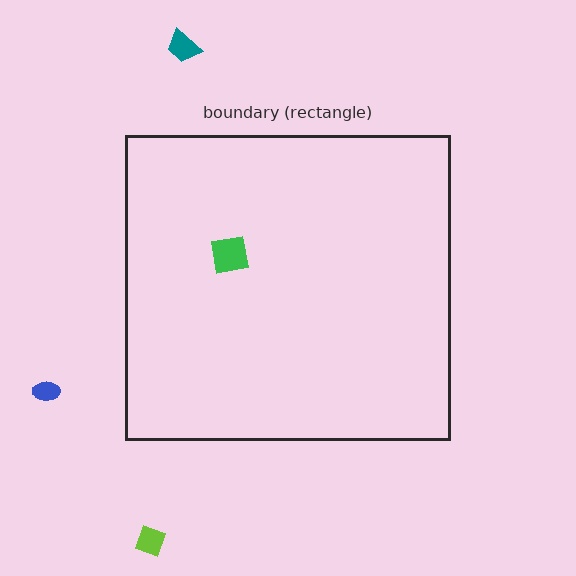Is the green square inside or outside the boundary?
Inside.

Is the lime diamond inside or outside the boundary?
Outside.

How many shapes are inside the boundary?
1 inside, 3 outside.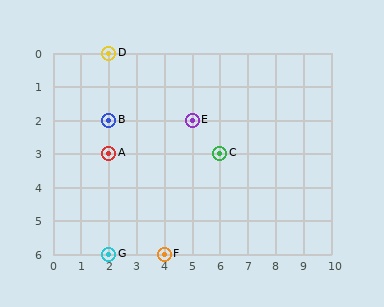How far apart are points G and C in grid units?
Points G and C are 4 columns and 3 rows apart (about 5.0 grid units diagonally).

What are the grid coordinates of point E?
Point E is at grid coordinates (5, 2).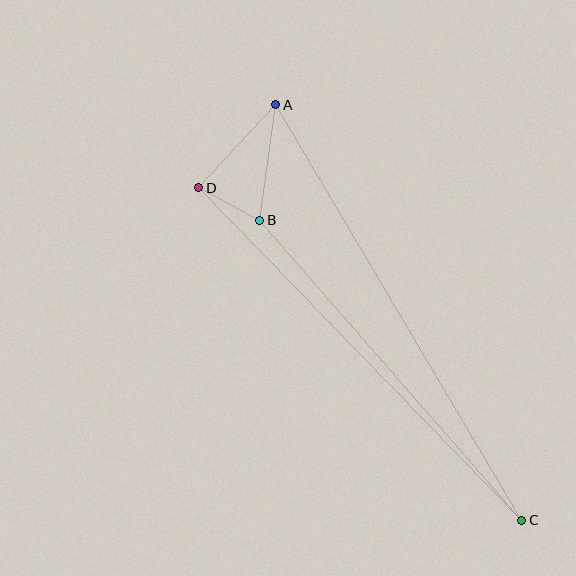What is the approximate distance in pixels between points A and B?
The distance between A and B is approximately 117 pixels.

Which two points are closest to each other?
Points B and D are closest to each other.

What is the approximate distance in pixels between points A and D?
The distance between A and D is approximately 113 pixels.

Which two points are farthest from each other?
Points A and C are farthest from each other.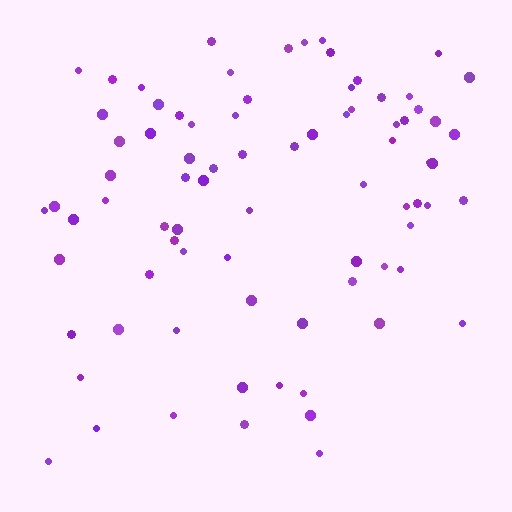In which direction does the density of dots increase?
From bottom to top, with the top side densest.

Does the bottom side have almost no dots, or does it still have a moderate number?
Still a moderate number, just noticeably fewer than the top.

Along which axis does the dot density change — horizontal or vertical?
Vertical.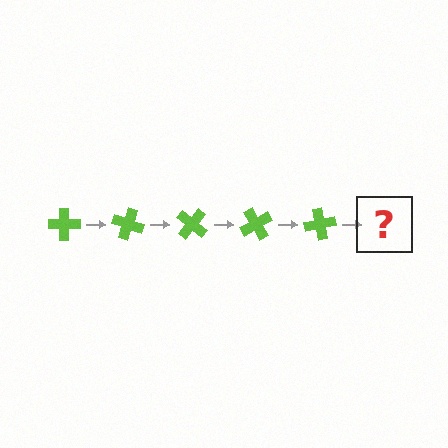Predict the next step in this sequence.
The next step is a lime cross rotated 100 degrees.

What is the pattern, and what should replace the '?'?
The pattern is that the cross rotates 20 degrees each step. The '?' should be a lime cross rotated 100 degrees.